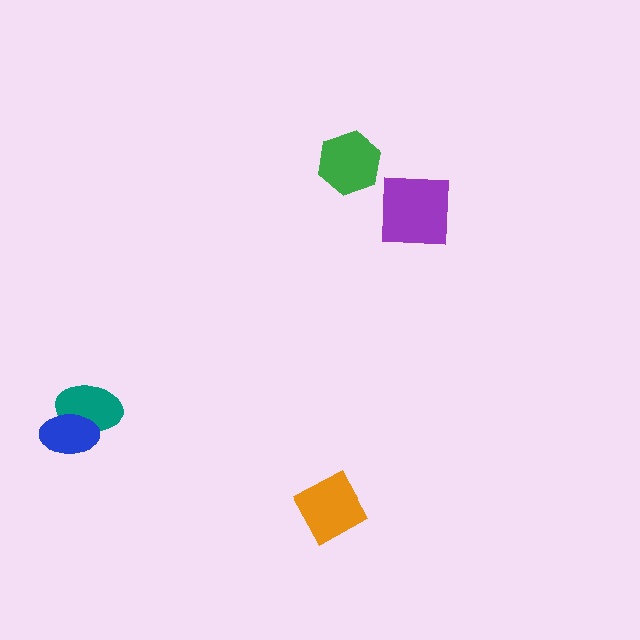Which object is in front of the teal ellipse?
The blue ellipse is in front of the teal ellipse.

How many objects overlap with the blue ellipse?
1 object overlaps with the blue ellipse.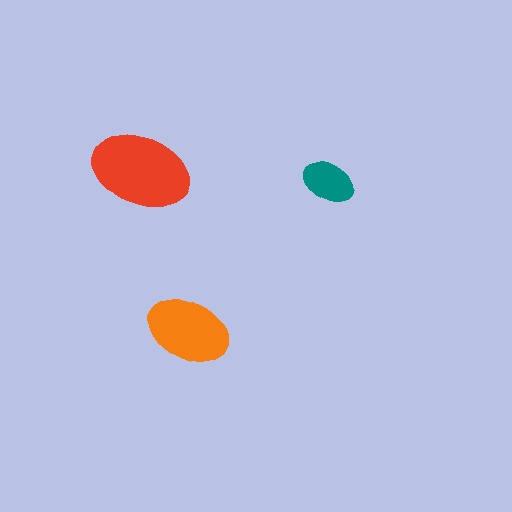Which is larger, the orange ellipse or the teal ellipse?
The orange one.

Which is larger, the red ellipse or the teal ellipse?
The red one.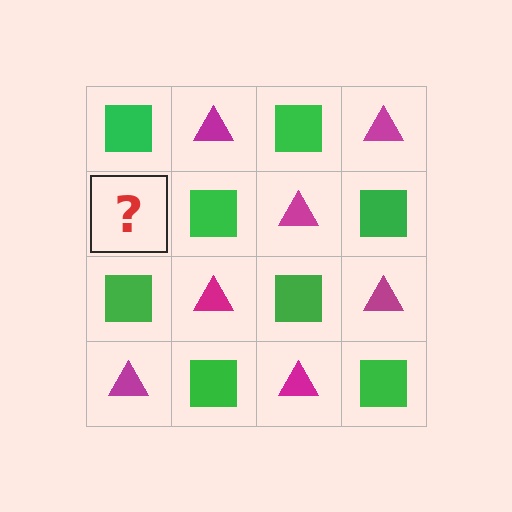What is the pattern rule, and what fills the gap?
The rule is that it alternates green square and magenta triangle in a checkerboard pattern. The gap should be filled with a magenta triangle.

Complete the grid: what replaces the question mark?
The question mark should be replaced with a magenta triangle.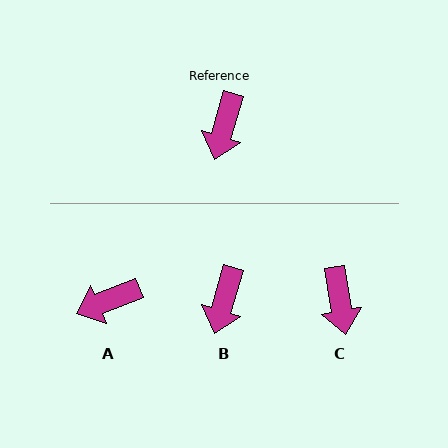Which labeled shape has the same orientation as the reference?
B.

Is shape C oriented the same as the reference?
No, it is off by about 26 degrees.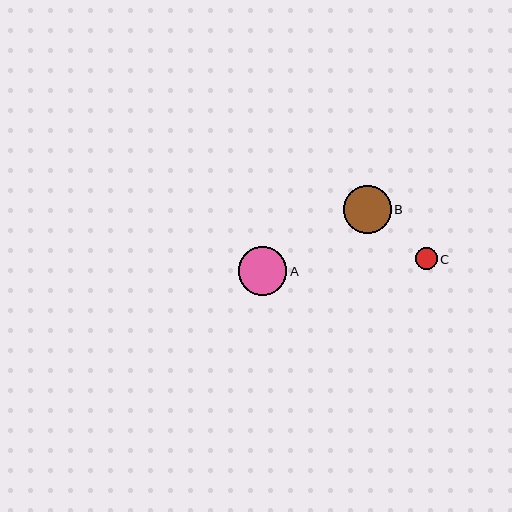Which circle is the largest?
Circle A is the largest with a size of approximately 49 pixels.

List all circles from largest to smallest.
From largest to smallest: A, B, C.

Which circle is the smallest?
Circle C is the smallest with a size of approximately 21 pixels.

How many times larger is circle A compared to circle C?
Circle A is approximately 2.3 times the size of circle C.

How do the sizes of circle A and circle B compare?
Circle A and circle B are approximately the same size.